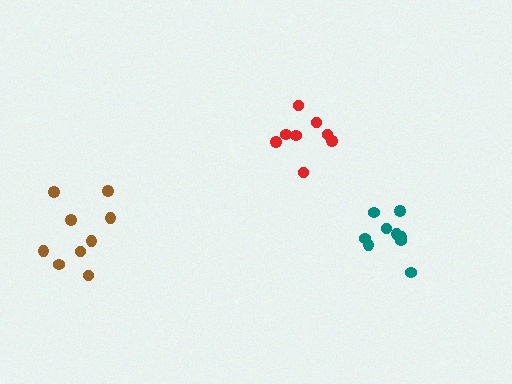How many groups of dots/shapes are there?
There are 3 groups.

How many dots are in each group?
Group 1: 9 dots, Group 2: 8 dots, Group 3: 9 dots (26 total).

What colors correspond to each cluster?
The clusters are colored: brown, red, teal.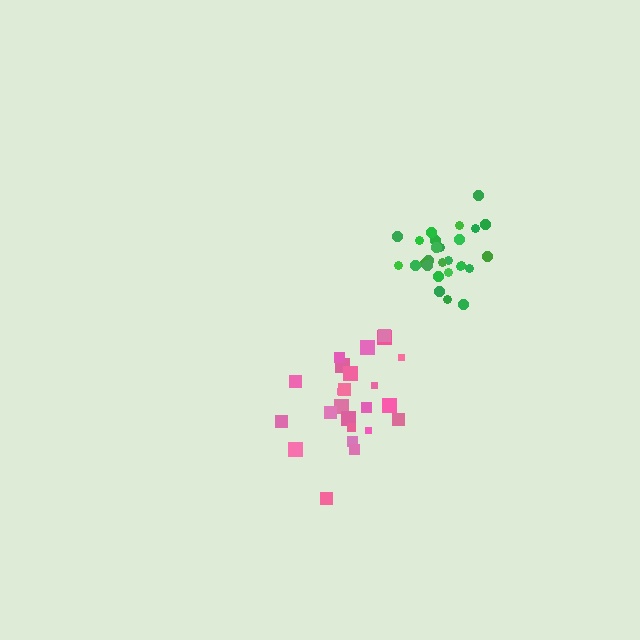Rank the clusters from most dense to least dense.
green, pink.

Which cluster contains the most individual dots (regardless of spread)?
Green (27).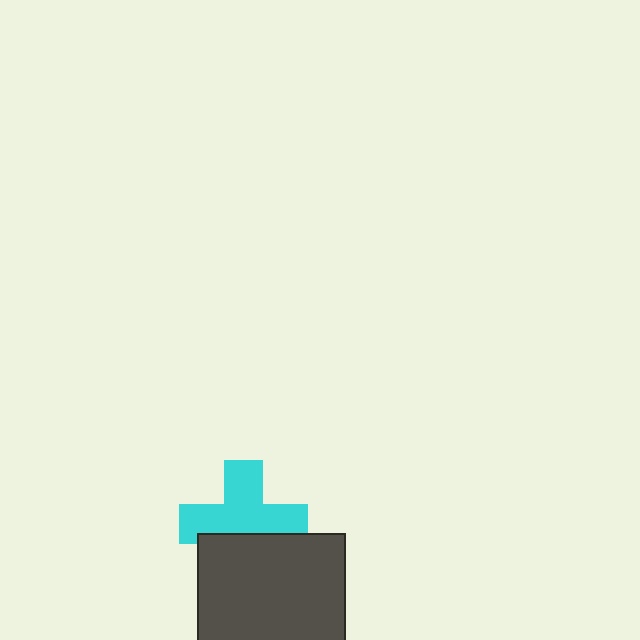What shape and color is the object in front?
The object in front is a dark gray rectangle.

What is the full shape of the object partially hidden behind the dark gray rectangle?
The partially hidden object is a cyan cross.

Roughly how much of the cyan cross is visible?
Most of it is visible (roughly 66%).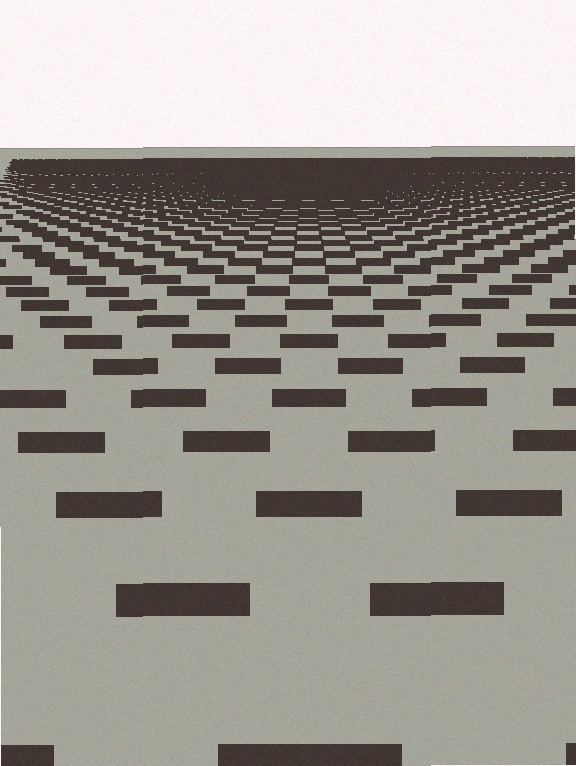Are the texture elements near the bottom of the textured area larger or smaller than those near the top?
Larger. Near the bottom, elements are closer to the viewer and appear at a bigger on-screen size.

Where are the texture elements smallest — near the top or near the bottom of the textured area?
Near the top.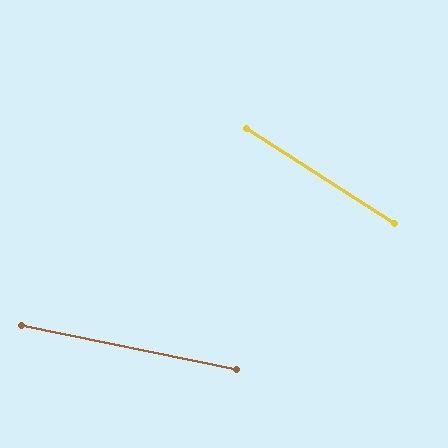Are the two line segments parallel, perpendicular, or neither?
Neither parallel nor perpendicular — they differ by about 21°.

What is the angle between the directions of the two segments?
Approximately 21 degrees.